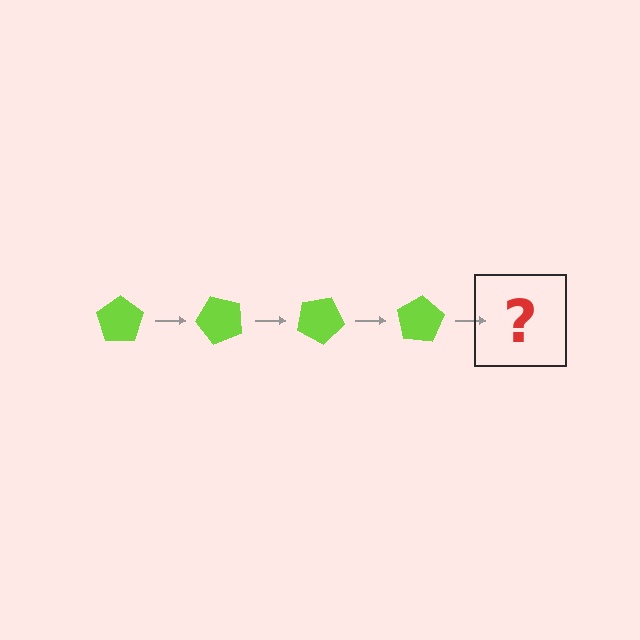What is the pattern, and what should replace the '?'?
The pattern is that the pentagon rotates 50 degrees each step. The '?' should be a lime pentagon rotated 200 degrees.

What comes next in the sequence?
The next element should be a lime pentagon rotated 200 degrees.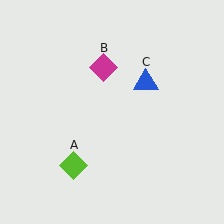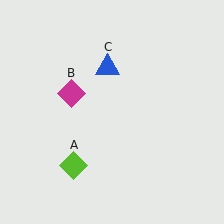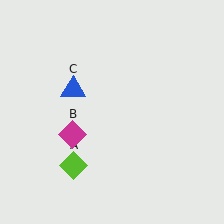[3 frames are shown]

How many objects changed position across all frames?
2 objects changed position: magenta diamond (object B), blue triangle (object C).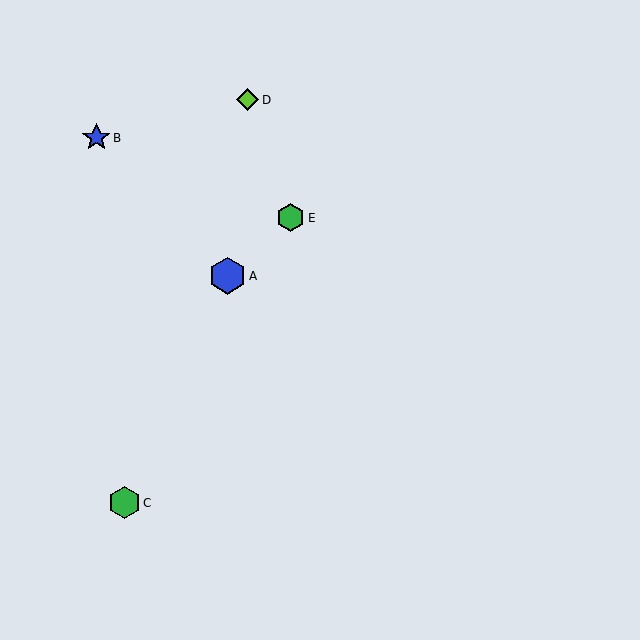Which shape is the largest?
The blue hexagon (labeled A) is the largest.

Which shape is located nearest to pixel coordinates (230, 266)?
The blue hexagon (labeled A) at (228, 276) is nearest to that location.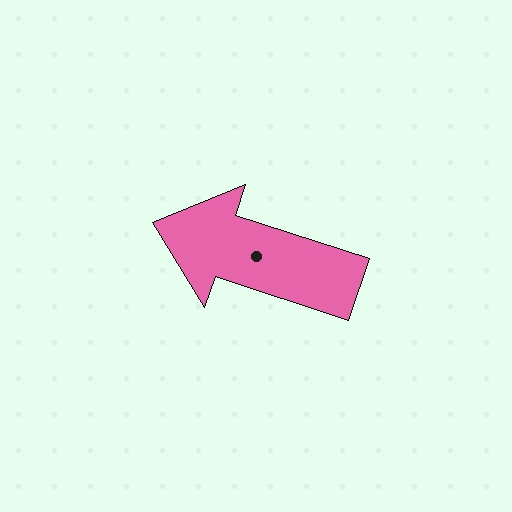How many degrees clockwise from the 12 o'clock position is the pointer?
Approximately 288 degrees.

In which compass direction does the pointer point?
West.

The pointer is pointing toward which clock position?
Roughly 10 o'clock.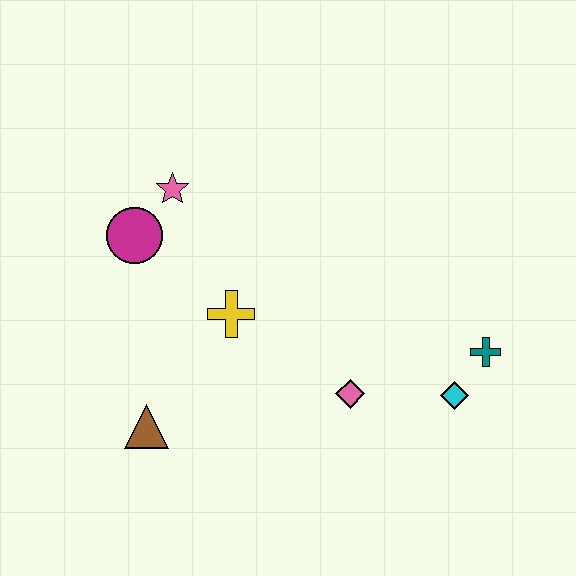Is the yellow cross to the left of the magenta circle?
No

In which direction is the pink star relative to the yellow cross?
The pink star is above the yellow cross.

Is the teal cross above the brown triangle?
Yes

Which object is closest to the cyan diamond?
The teal cross is closest to the cyan diamond.